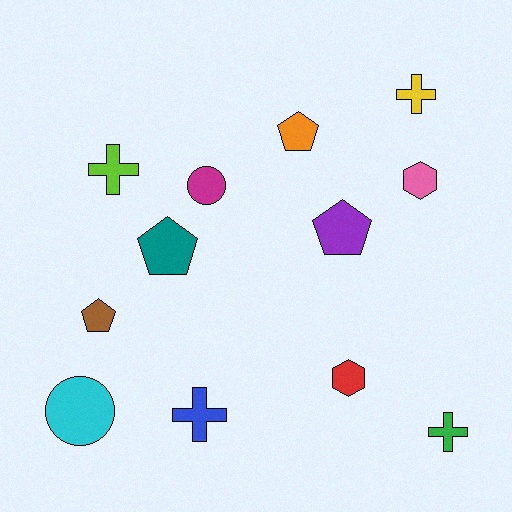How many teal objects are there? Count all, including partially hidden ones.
There is 1 teal object.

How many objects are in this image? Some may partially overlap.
There are 12 objects.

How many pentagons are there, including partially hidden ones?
There are 4 pentagons.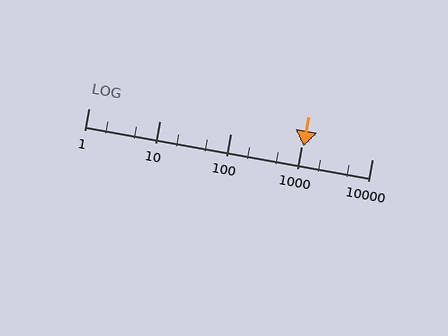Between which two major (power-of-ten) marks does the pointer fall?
The pointer is between 1000 and 10000.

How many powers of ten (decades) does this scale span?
The scale spans 4 decades, from 1 to 10000.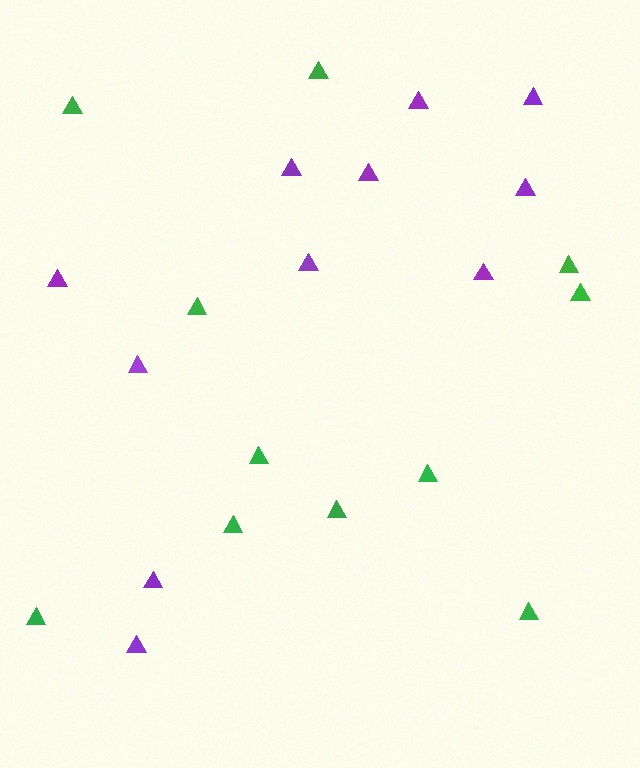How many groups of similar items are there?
There are 2 groups: one group of purple triangles (11) and one group of green triangles (11).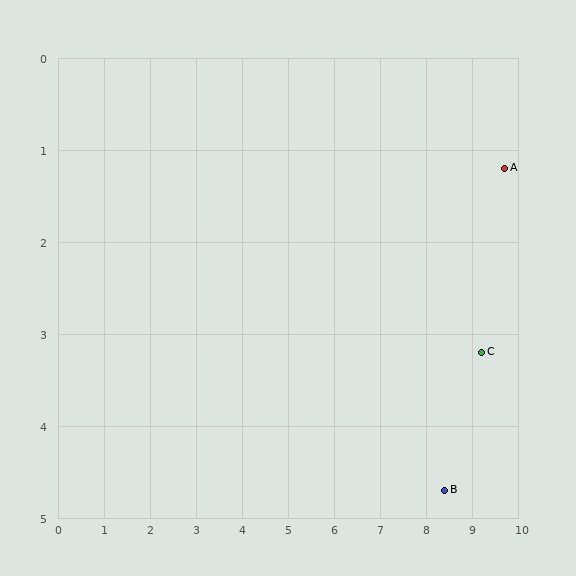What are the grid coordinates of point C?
Point C is at approximately (9.2, 3.2).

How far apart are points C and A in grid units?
Points C and A are about 2.1 grid units apart.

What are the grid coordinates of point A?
Point A is at approximately (9.7, 1.2).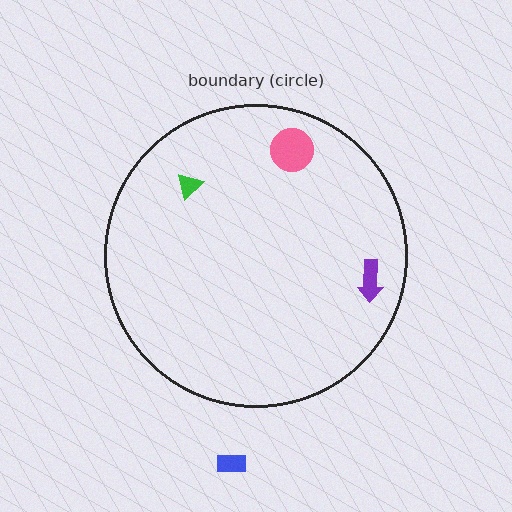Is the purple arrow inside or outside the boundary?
Inside.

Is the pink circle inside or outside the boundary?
Inside.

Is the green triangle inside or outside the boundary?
Inside.